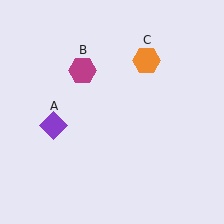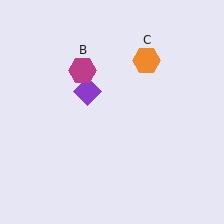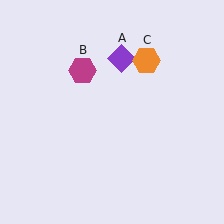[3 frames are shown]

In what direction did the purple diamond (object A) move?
The purple diamond (object A) moved up and to the right.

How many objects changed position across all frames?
1 object changed position: purple diamond (object A).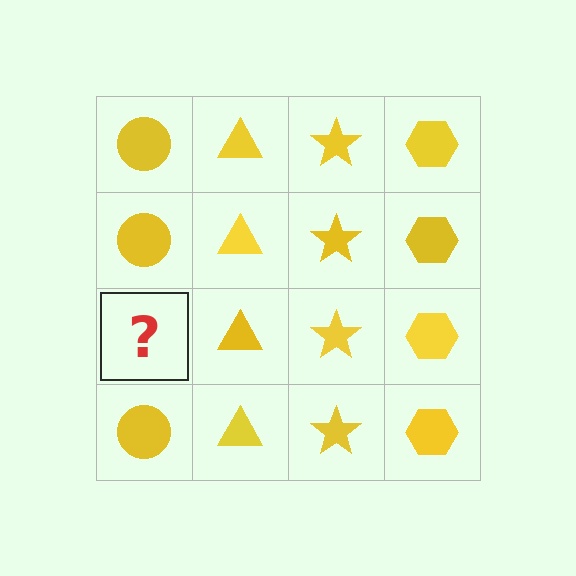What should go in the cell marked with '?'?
The missing cell should contain a yellow circle.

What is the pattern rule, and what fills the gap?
The rule is that each column has a consistent shape. The gap should be filled with a yellow circle.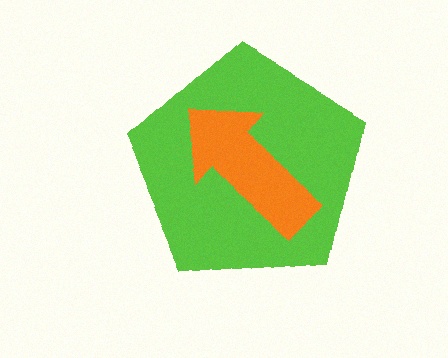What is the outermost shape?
The lime pentagon.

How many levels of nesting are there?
2.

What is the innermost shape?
The orange arrow.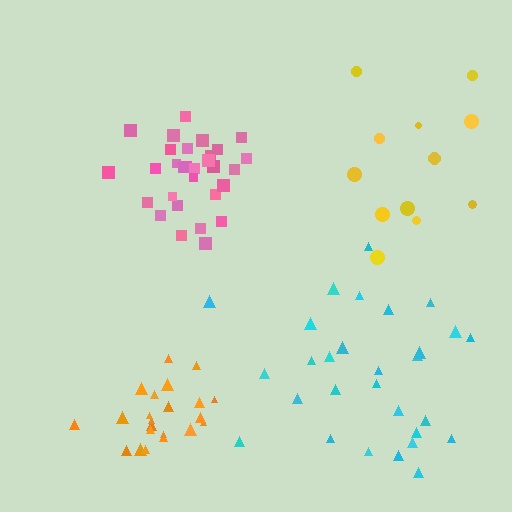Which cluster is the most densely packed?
Pink.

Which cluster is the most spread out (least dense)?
Yellow.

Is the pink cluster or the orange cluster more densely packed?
Pink.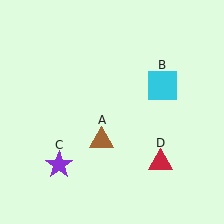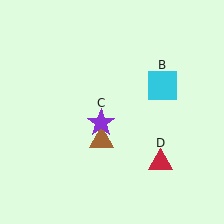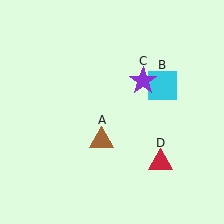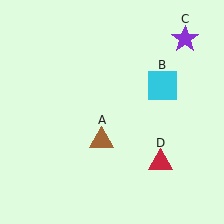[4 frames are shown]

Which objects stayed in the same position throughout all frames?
Brown triangle (object A) and cyan square (object B) and red triangle (object D) remained stationary.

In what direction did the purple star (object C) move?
The purple star (object C) moved up and to the right.